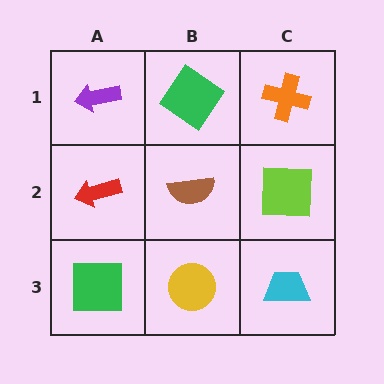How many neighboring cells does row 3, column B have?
3.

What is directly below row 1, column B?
A brown semicircle.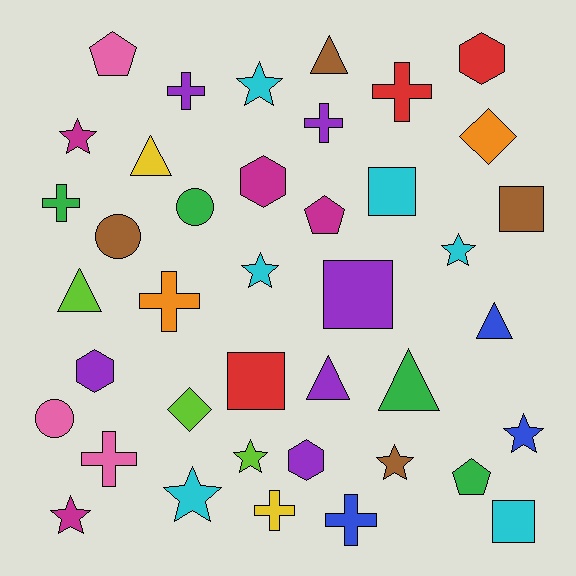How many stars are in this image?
There are 9 stars.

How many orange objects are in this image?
There are 2 orange objects.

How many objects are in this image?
There are 40 objects.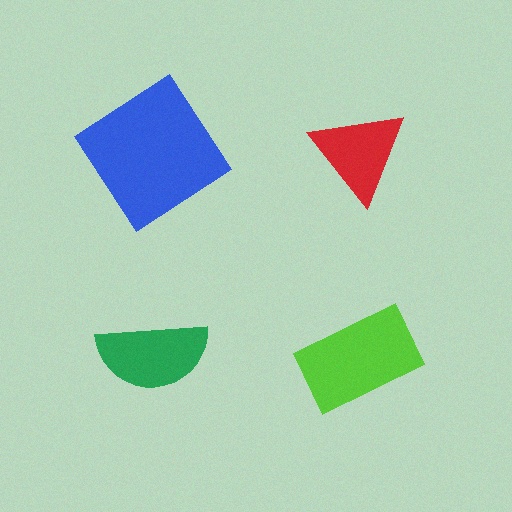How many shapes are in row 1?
2 shapes.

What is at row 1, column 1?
A blue diamond.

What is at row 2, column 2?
A lime rectangle.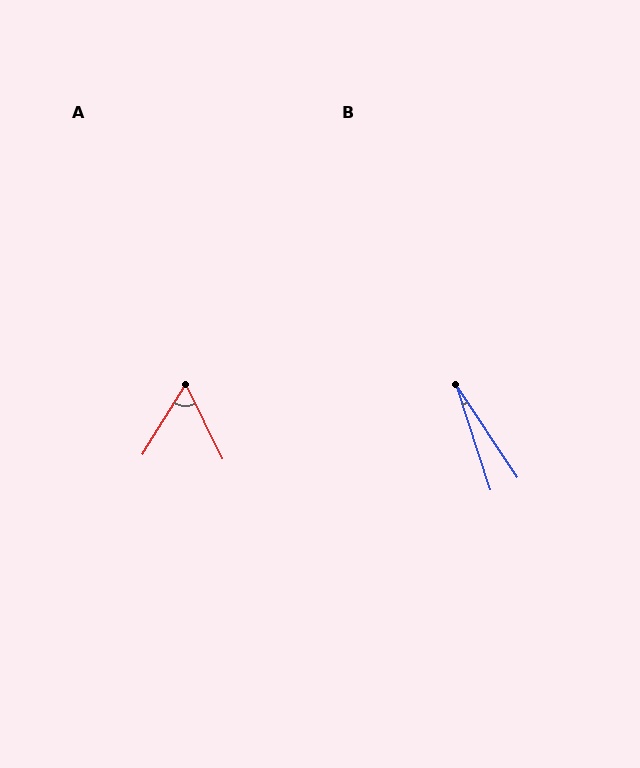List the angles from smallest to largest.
B (15°), A (58°).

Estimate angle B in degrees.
Approximately 15 degrees.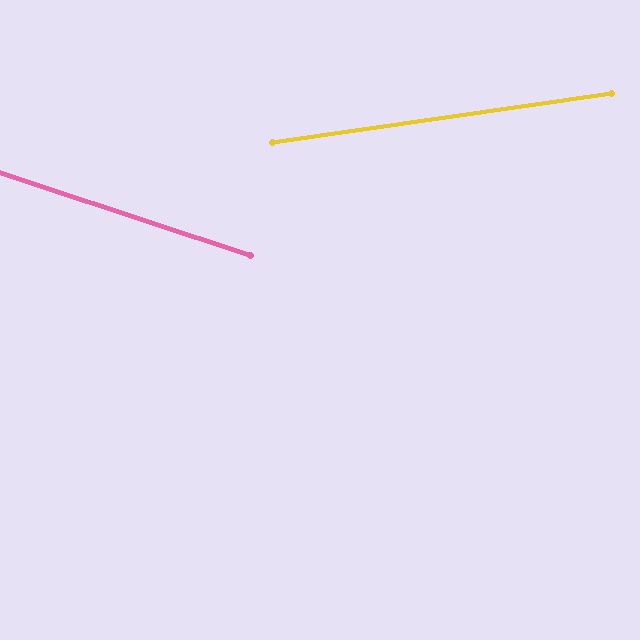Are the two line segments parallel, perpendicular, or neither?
Neither parallel nor perpendicular — they differ by about 26°.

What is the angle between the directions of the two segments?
Approximately 26 degrees.